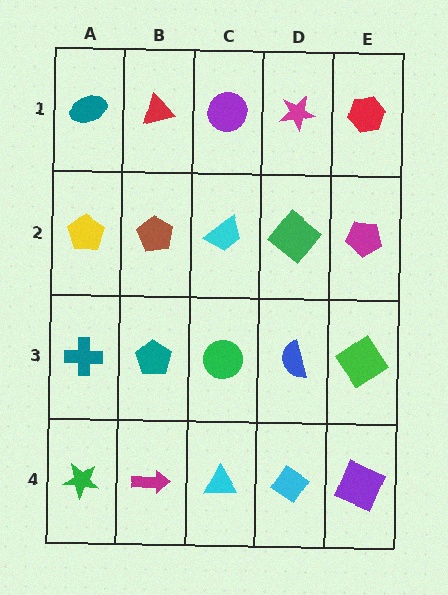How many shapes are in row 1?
5 shapes.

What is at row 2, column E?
A magenta pentagon.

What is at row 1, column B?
A red triangle.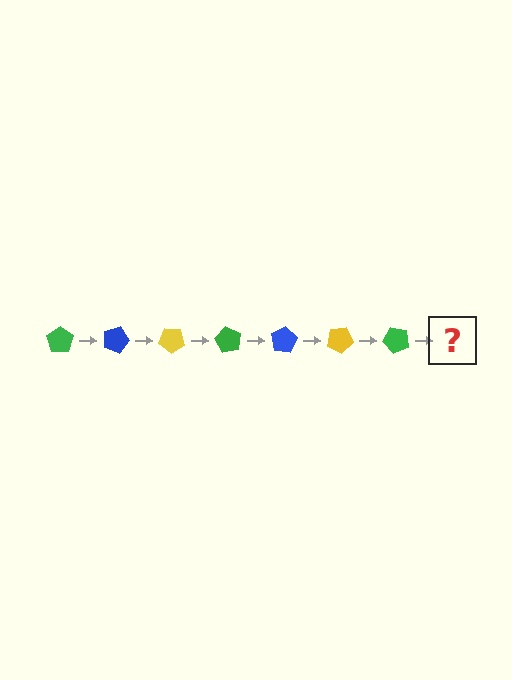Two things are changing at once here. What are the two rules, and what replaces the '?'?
The two rules are that it rotates 20 degrees each step and the color cycles through green, blue, and yellow. The '?' should be a blue pentagon, rotated 140 degrees from the start.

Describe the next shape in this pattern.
It should be a blue pentagon, rotated 140 degrees from the start.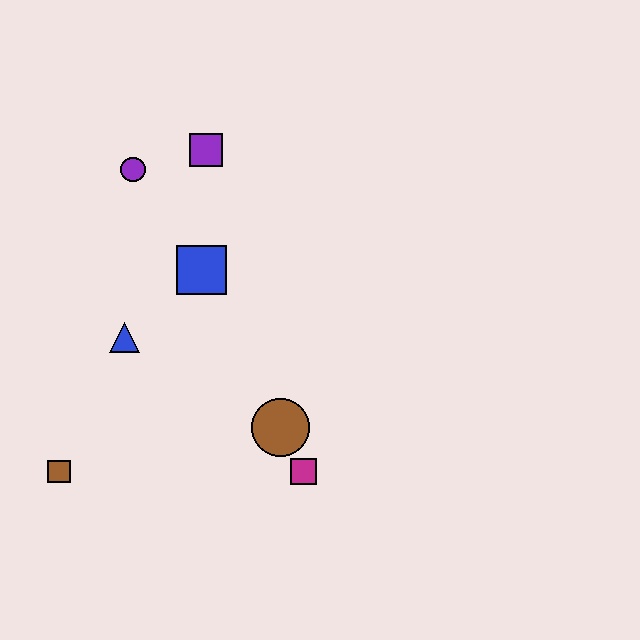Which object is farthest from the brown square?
The purple square is farthest from the brown square.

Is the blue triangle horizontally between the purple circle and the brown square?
Yes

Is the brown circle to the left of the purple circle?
No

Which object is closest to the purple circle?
The purple square is closest to the purple circle.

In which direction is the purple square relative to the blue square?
The purple square is above the blue square.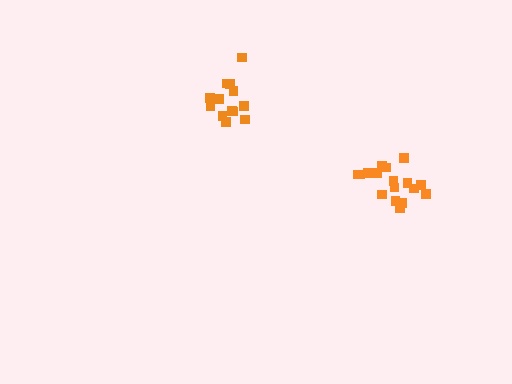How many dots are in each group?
Group 1: 13 dots, Group 2: 17 dots (30 total).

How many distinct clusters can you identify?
There are 2 distinct clusters.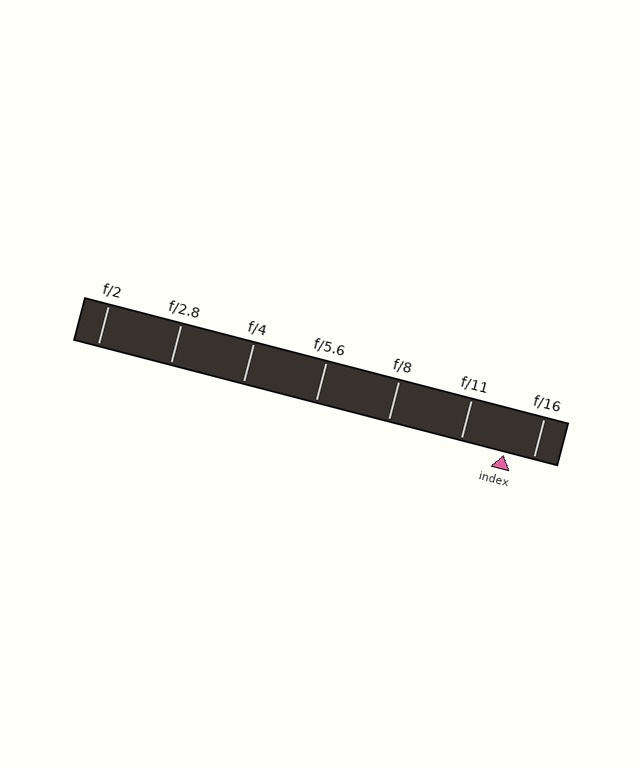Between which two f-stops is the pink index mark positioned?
The index mark is between f/11 and f/16.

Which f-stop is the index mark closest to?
The index mark is closest to f/16.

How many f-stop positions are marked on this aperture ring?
There are 7 f-stop positions marked.